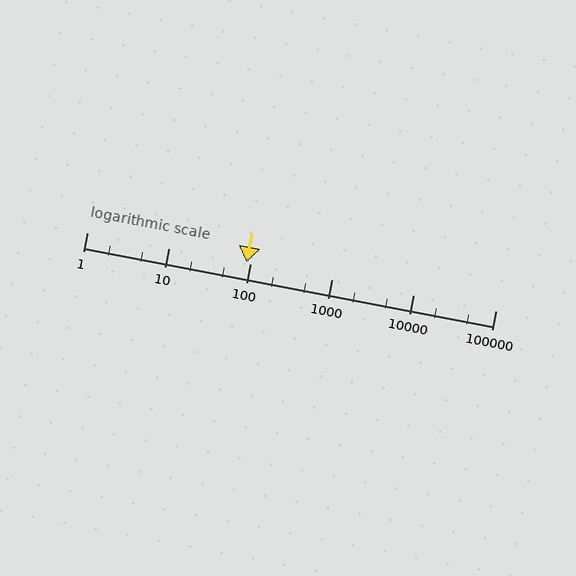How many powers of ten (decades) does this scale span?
The scale spans 5 decades, from 1 to 100000.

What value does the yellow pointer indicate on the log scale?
The pointer indicates approximately 89.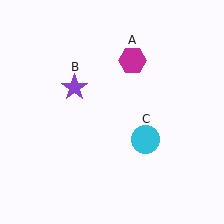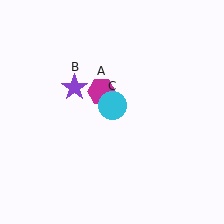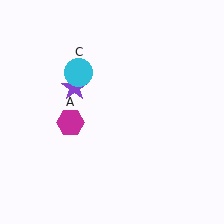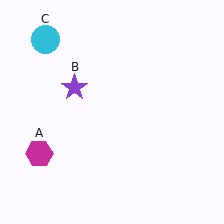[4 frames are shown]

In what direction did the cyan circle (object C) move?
The cyan circle (object C) moved up and to the left.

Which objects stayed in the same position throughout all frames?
Purple star (object B) remained stationary.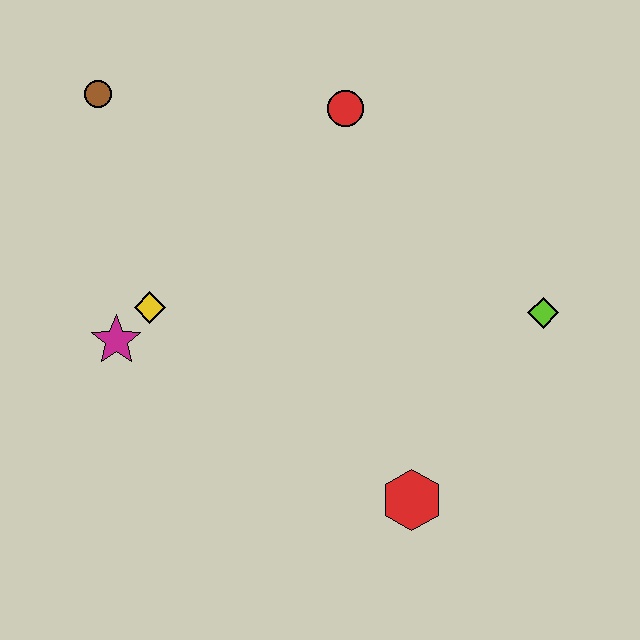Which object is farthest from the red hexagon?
The brown circle is farthest from the red hexagon.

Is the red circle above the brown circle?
No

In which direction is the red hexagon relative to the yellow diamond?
The red hexagon is to the right of the yellow diamond.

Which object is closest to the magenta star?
The yellow diamond is closest to the magenta star.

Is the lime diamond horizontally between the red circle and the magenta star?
No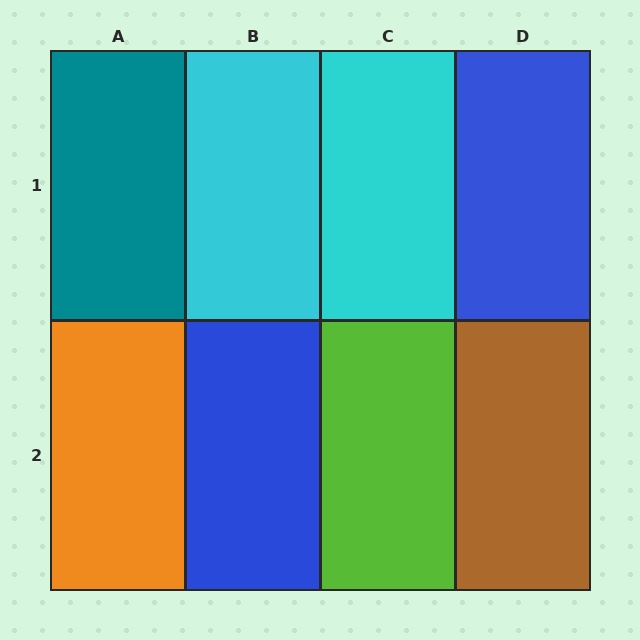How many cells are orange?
1 cell is orange.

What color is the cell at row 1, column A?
Teal.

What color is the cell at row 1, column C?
Cyan.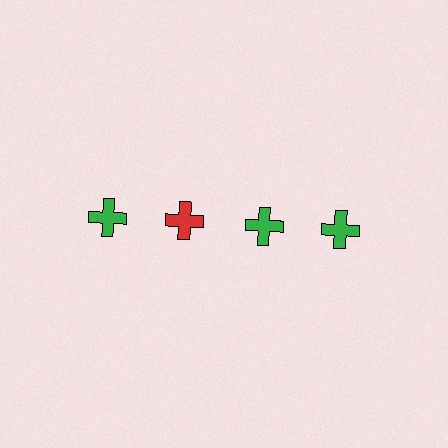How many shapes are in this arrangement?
There are 4 shapes arranged in a grid pattern.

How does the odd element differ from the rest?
It has a different color: red instead of green.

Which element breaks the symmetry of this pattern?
The red cross in the top row, second from left column breaks the symmetry. All other shapes are green crosses.